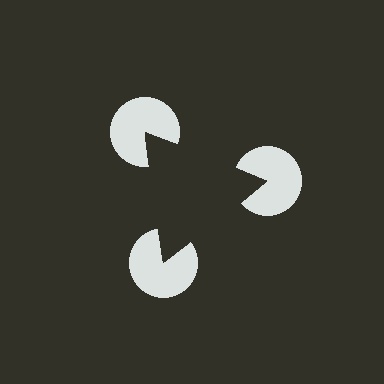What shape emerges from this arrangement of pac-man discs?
An illusory triangle — its edges are inferred from the aligned wedge cuts in the pac-man discs, not physically drawn.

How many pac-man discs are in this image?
There are 3 — one at each vertex of the illusory triangle.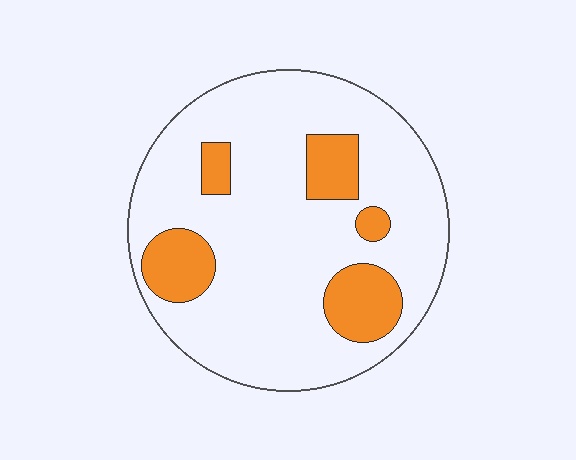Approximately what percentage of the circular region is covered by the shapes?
Approximately 20%.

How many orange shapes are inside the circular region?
5.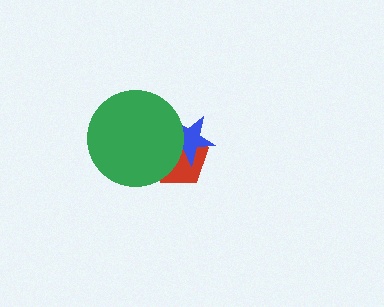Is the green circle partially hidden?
No, no other shape covers it.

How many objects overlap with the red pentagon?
2 objects overlap with the red pentagon.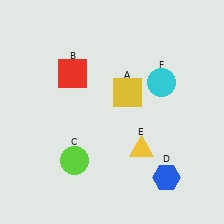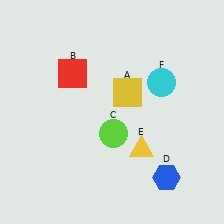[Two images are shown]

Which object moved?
The lime circle (C) moved right.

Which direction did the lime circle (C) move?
The lime circle (C) moved right.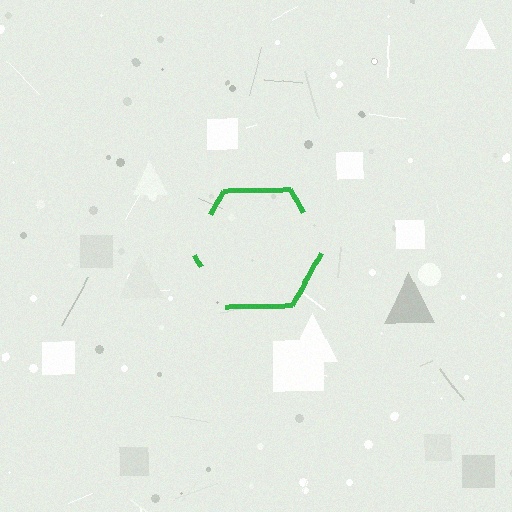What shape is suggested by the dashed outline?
The dashed outline suggests a hexagon.